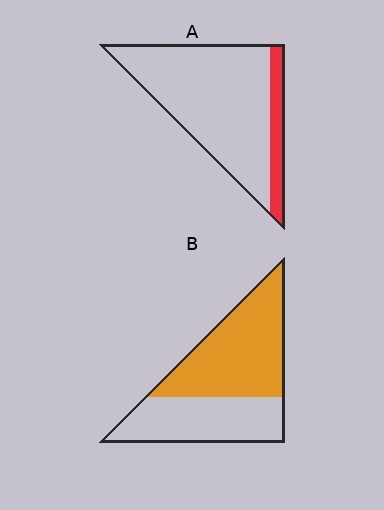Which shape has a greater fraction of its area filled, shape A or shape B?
Shape B.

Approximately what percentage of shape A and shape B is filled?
A is approximately 15% and B is approximately 55%.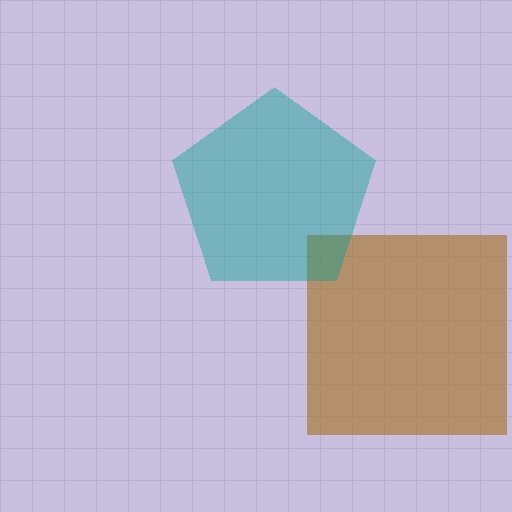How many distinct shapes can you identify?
There are 2 distinct shapes: a brown square, a teal pentagon.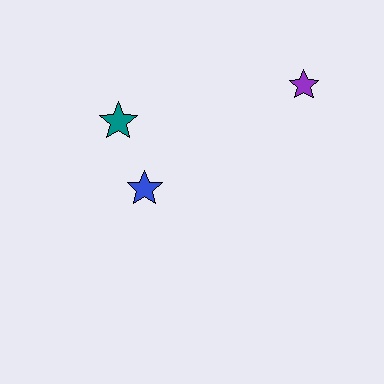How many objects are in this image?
There are 3 objects.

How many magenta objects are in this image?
There are no magenta objects.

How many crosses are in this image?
There are no crosses.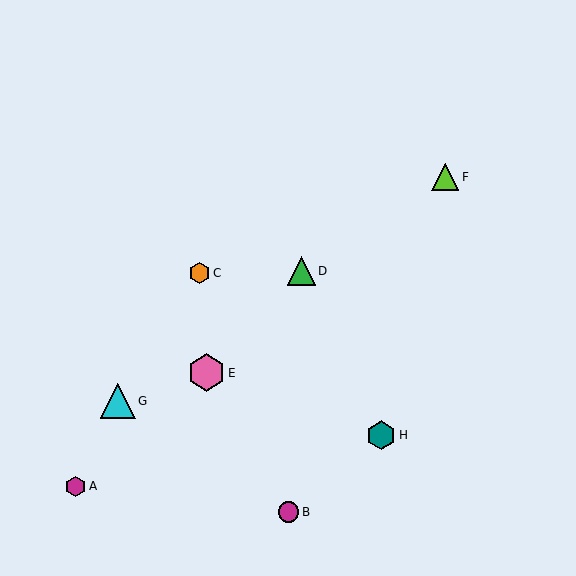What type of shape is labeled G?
Shape G is a cyan triangle.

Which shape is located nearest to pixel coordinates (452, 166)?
The lime triangle (labeled F) at (445, 177) is nearest to that location.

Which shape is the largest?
The pink hexagon (labeled E) is the largest.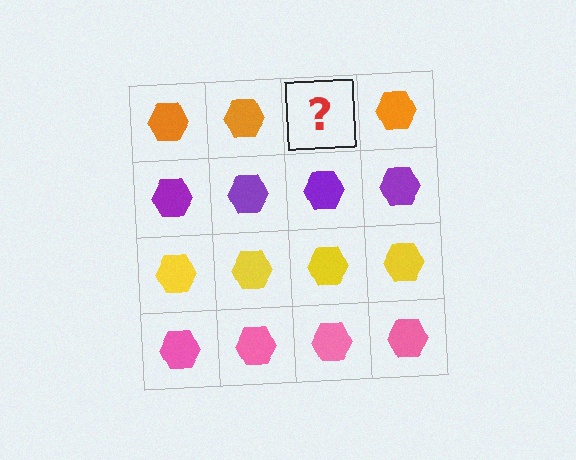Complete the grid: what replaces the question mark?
The question mark should be replaced with an orange hexagon.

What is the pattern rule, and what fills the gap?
The rule is that each row has a consistent color. The gap should be filled with an orange hexagon.